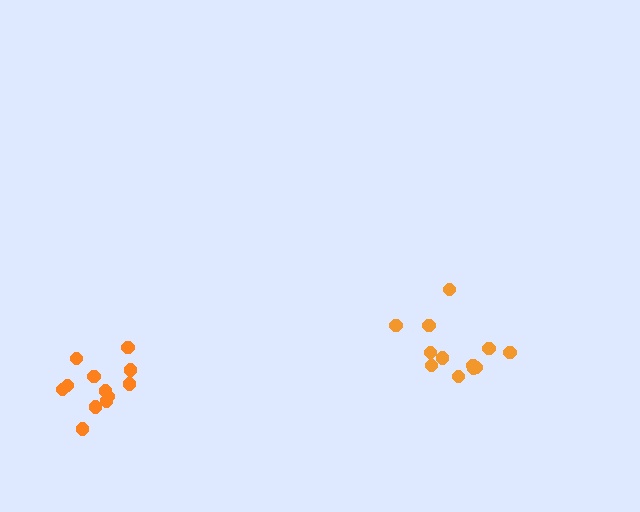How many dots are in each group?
Group 1: 12 dots, Group 2: 12 dots (24 total).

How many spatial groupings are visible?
There are 2 spatial groupings.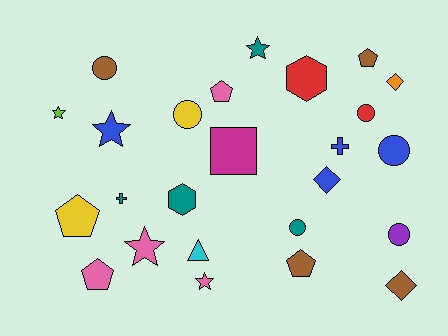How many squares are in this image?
There is 1 square.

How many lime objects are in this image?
There is 1 lime object.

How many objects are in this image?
There are 25 objects.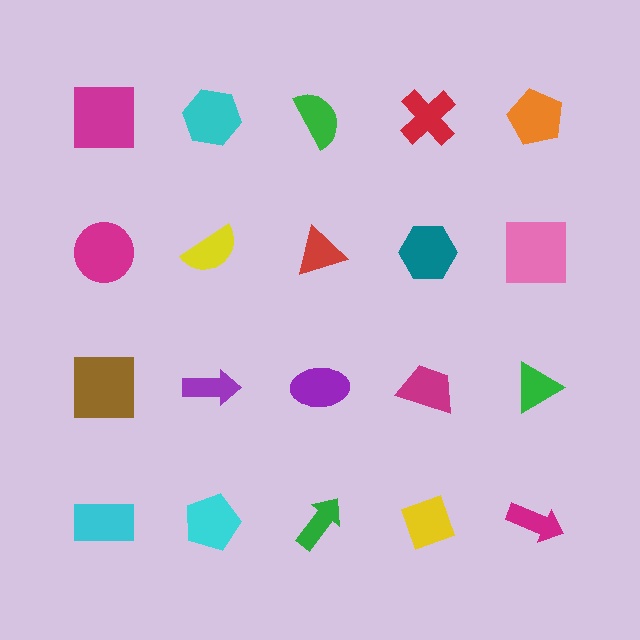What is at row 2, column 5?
A pink square.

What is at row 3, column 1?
A brown square.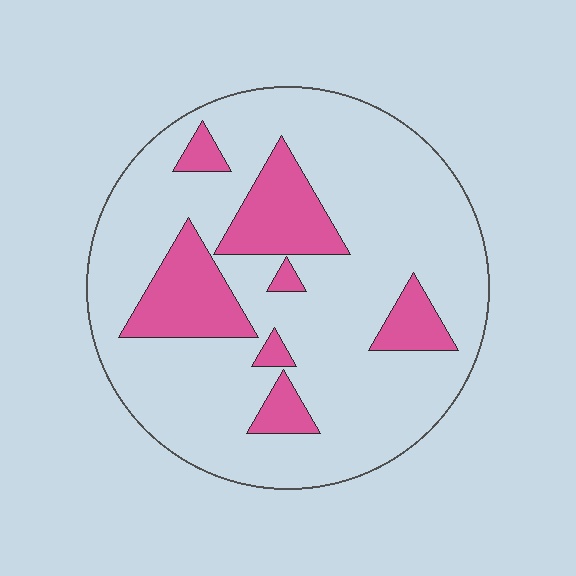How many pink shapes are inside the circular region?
7.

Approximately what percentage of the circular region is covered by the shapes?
Approximately 20%.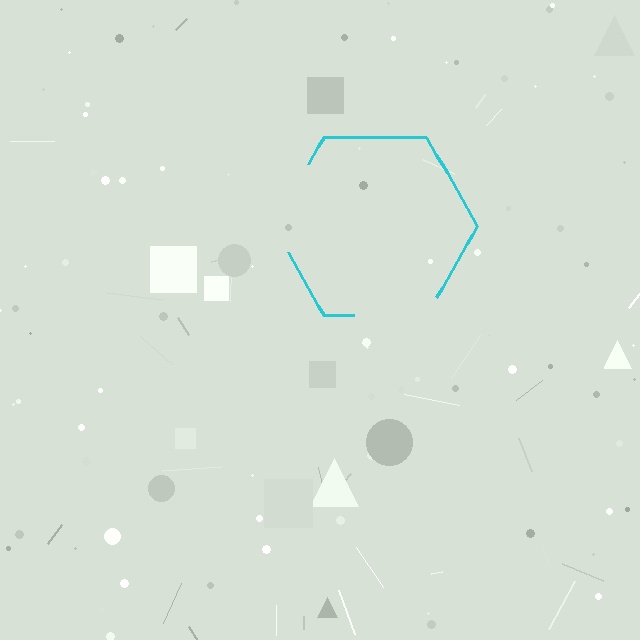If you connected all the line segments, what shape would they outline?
They would outline a hexagon.